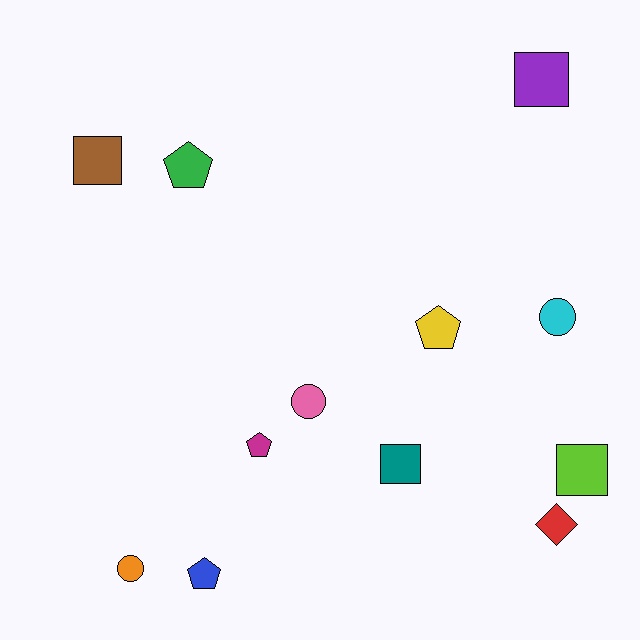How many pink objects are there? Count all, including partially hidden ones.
There is 1 pink object.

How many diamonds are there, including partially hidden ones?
There is 1 diamond.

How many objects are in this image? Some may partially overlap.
There are 12 objects.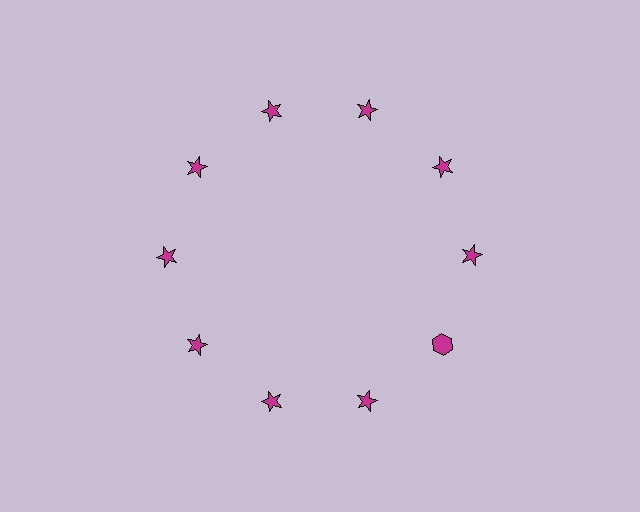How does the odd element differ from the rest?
It has a different shape: hexagon instead of star.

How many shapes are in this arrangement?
There are 10 shapes arranged in a ring pattern.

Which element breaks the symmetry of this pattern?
The magenta hexagon at roughly the 4 o'clock position breaks the symmetry. All other shapes are magenta stars.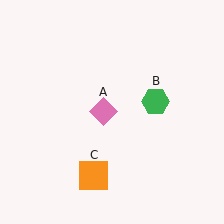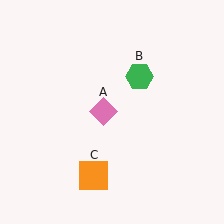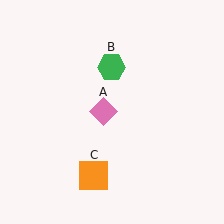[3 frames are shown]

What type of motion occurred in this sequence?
The green hexagon (object B) rotated counterclockwise around the center of the scene.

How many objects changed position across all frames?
1 object changed position: green hexagon (object B).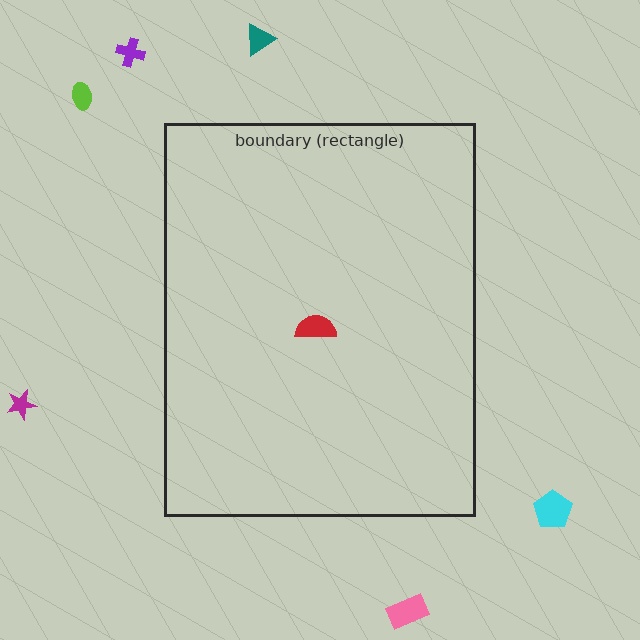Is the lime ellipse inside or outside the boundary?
Outside.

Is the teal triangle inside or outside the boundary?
Outside.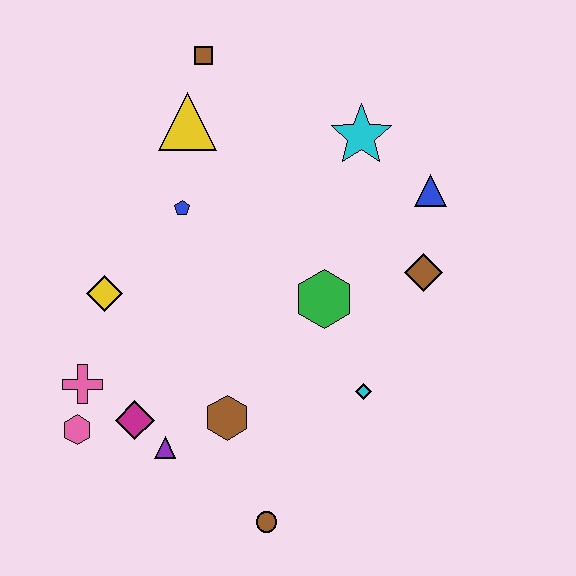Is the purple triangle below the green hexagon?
Yes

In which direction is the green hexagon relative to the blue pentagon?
The green hexagon is to the right of the blue pentagon.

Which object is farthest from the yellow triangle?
The brown circle is farthest from the yellow triangle.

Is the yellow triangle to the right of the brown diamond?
No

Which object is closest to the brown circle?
The brown hexagon is closest to the brown circle.